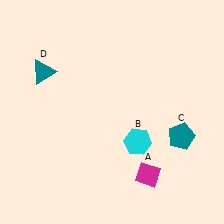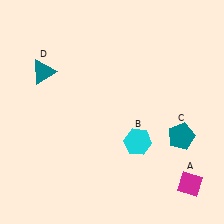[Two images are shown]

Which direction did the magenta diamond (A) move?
The magenta diamond (A) moved right.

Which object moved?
The magenta diamond (A) moved right.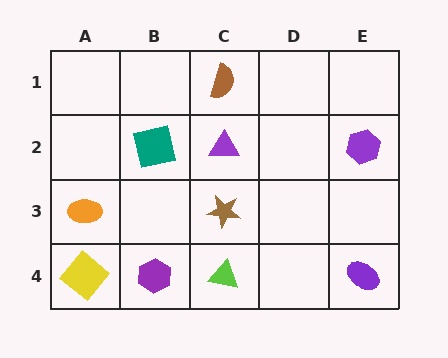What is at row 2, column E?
A purple hexagon.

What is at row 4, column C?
A lime triangle.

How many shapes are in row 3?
2 shapes.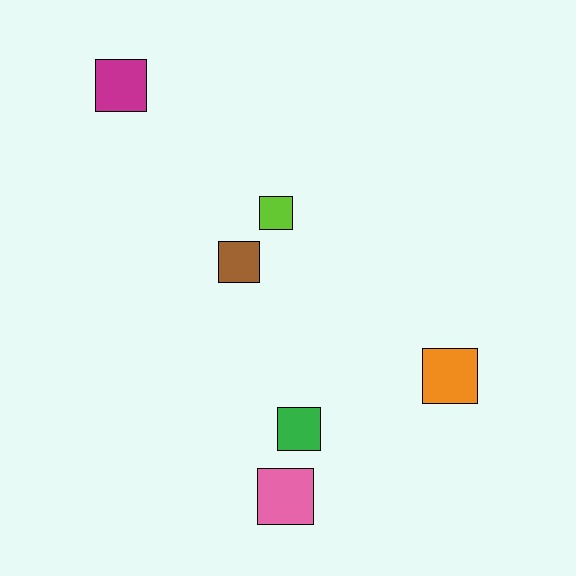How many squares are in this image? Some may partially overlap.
There are 6 squares.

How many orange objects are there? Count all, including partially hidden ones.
There is 1 orange object.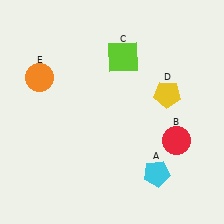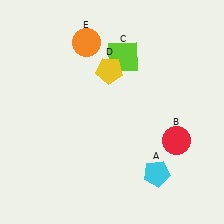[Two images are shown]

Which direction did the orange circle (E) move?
The orange circle (E) moved right.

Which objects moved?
The objects that moved are: the yellow pentagon (D), the orange circle (E).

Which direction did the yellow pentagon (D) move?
The yellow pentagon (D) moved left.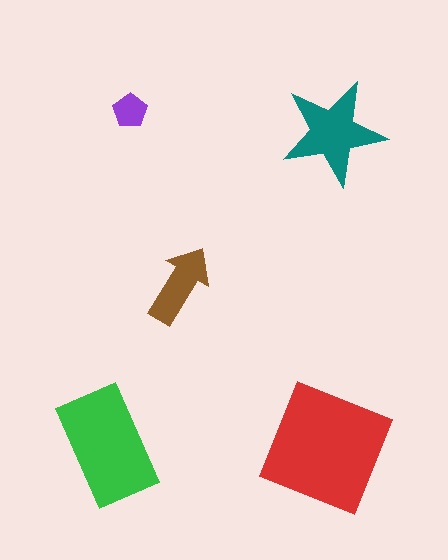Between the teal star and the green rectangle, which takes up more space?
The green rectangle.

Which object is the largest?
The red square.